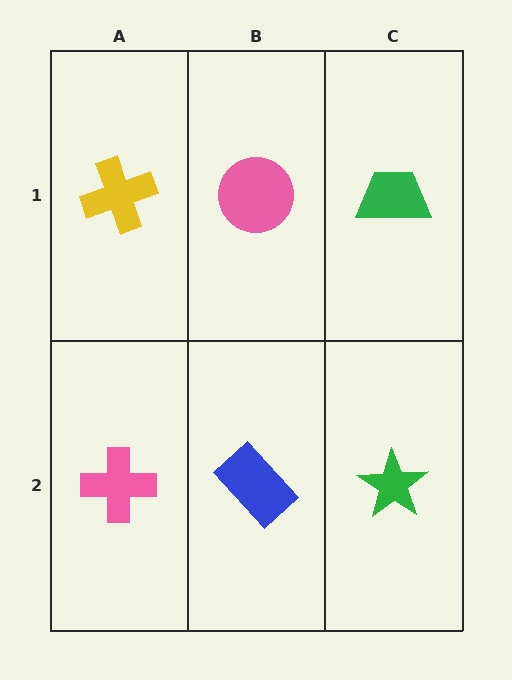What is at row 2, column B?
A blue rectangle.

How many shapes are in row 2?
3 shapes.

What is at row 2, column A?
A pink cross.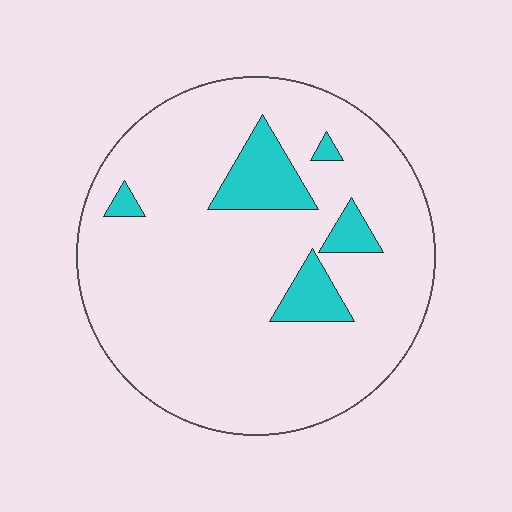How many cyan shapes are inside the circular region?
5.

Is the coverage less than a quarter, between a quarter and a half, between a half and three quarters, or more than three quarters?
Less than a quarter.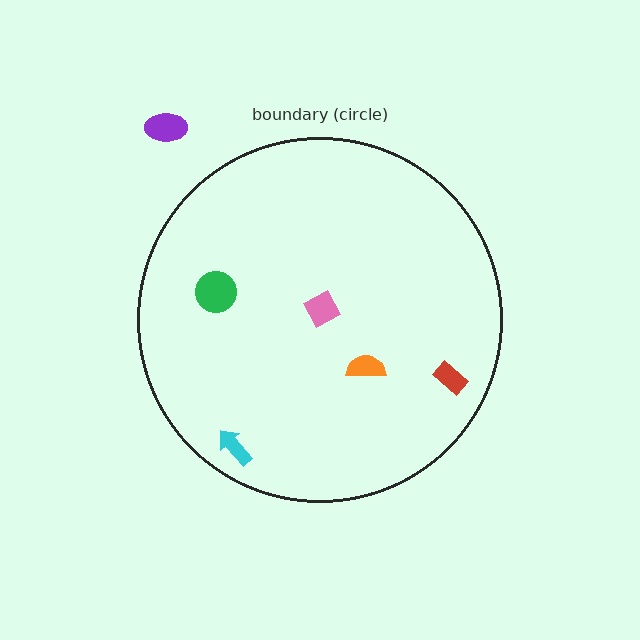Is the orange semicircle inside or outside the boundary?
Inside.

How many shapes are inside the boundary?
5 inside, 1 outside.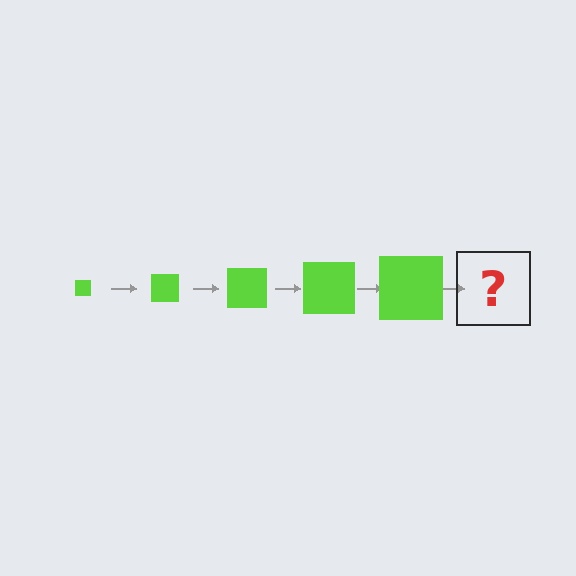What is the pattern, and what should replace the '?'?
The pattern is that the square gets progressively larger each step. The '?' should be a lime square, larger than the previous one.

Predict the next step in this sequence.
The next step is a lime square, larger than the previous one.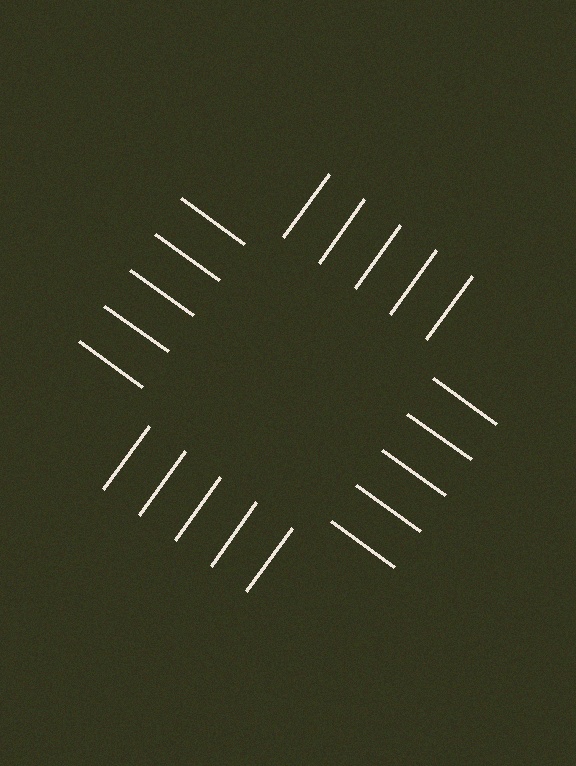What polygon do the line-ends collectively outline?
An illusory square — the line segments terminate on its edges but no continuous stroke is drawn.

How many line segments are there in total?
20 — 5 along each of the 4 edges.